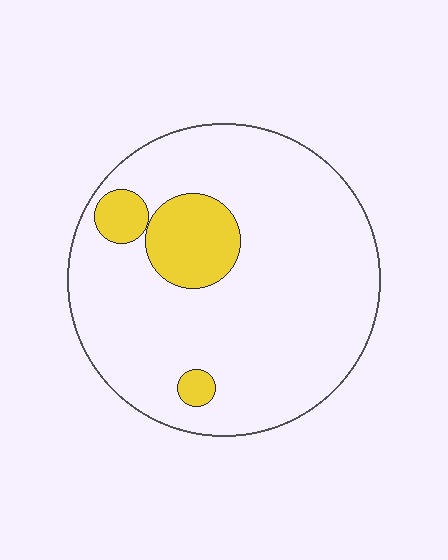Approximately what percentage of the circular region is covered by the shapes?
Approximately 15%.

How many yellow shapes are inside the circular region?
3.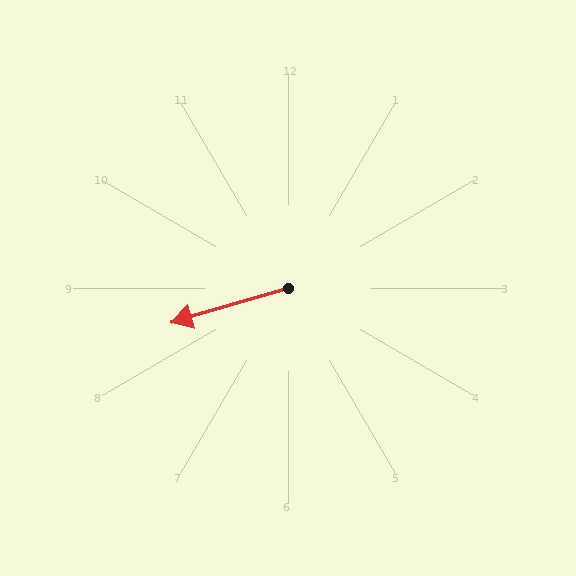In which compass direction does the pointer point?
West.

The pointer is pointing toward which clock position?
Roughly 8 o'clock.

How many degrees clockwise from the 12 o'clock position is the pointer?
Approximately 254 degrees.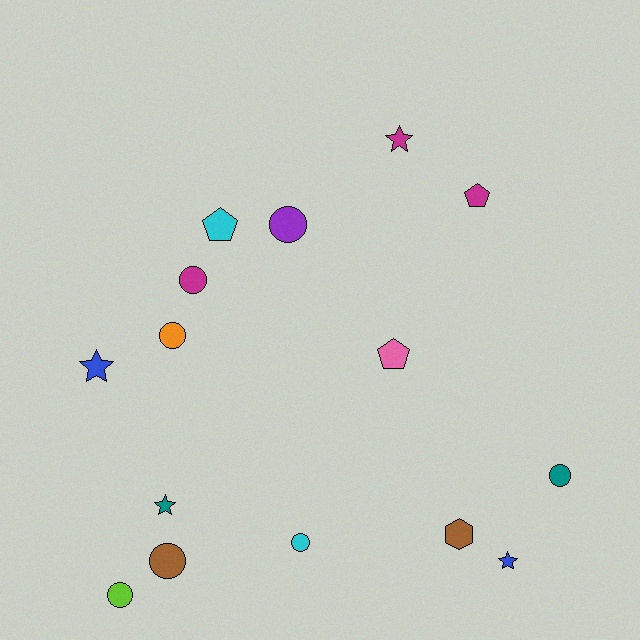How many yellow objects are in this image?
There are no yellow objects.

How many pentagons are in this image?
There are 3 pentagons.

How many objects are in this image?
There are 15 objects.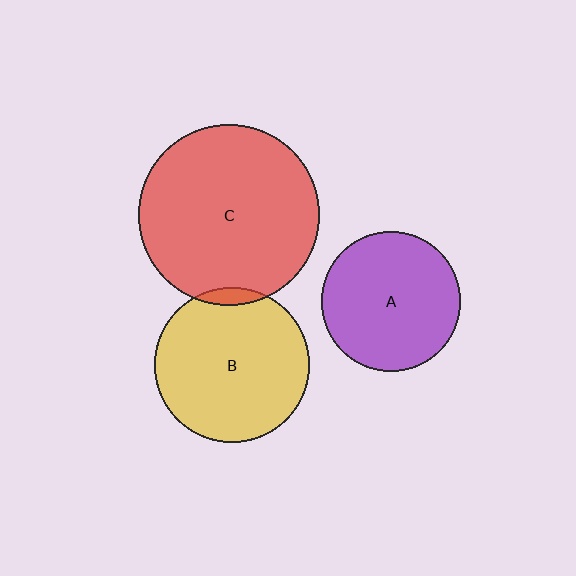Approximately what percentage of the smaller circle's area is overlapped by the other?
Approximately 5%.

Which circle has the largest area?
Circle C (red).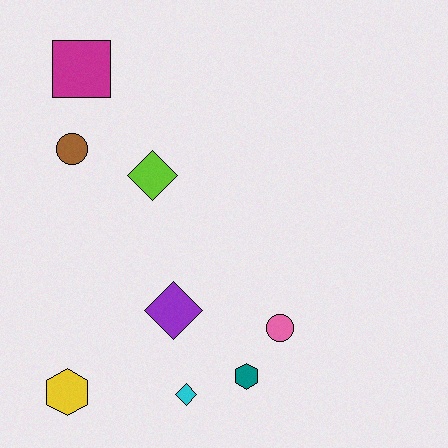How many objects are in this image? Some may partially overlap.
There are 8 objects.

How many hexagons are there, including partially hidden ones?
There are 2 hexagons.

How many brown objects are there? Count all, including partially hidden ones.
There is 1 brown object.